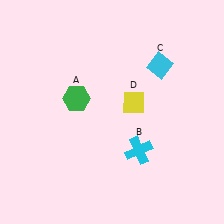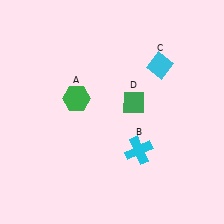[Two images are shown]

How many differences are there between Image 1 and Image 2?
There is 1 difference between the two images.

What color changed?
The diamond (D) changed from yellow in Image 1 to green in Image 2.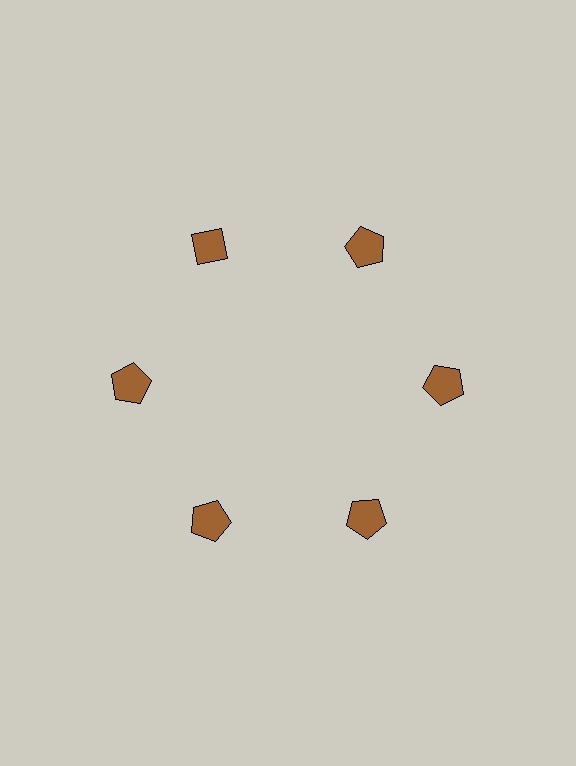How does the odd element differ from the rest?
It has a different shape: diamond instead of pentagon.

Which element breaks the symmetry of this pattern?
The brown diamond at roughly the 11 o'clock position breaks the symmetry. All other shapes are brown pentagons.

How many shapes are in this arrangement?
There are 6 shapes arranged in a ring pattern.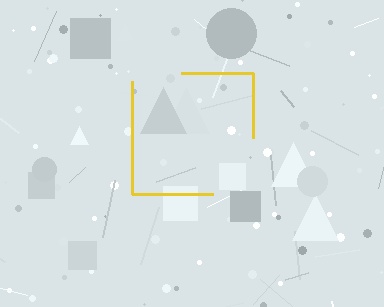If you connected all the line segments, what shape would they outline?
They would outline a square.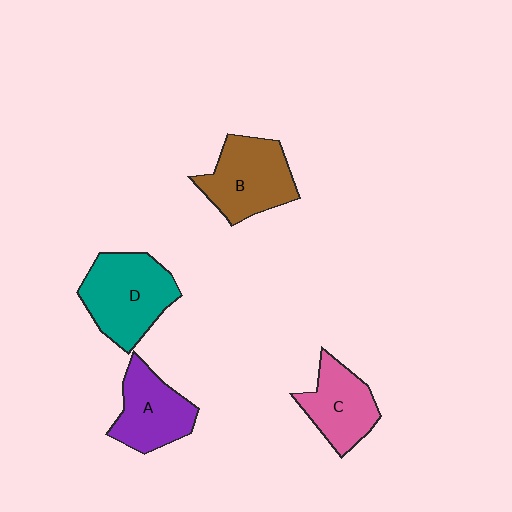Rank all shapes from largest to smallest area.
From largest to smallest: D (teal), B (brown), A (purple), C (pink).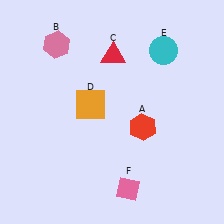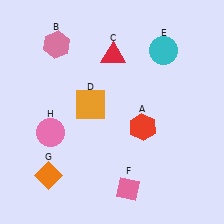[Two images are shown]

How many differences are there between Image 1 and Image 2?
There are 2 differences between the two images.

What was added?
An orange diamond (G), a pink circle (H) were added in Image 2.